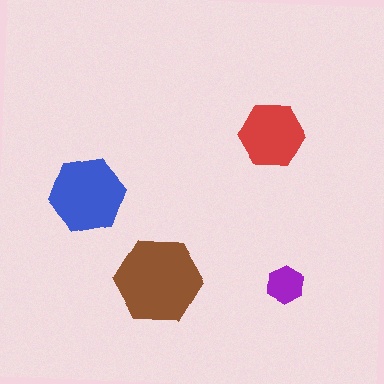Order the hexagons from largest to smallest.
the brown one, the blue one, the red one, the purple one.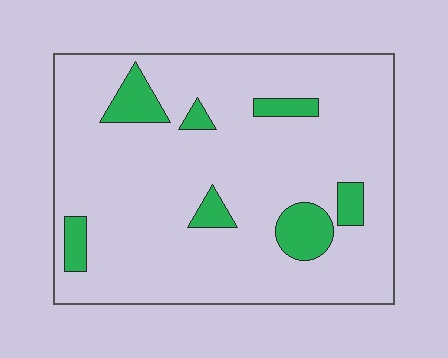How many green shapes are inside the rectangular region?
7.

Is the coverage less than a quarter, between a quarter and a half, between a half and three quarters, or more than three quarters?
Less than a quarter.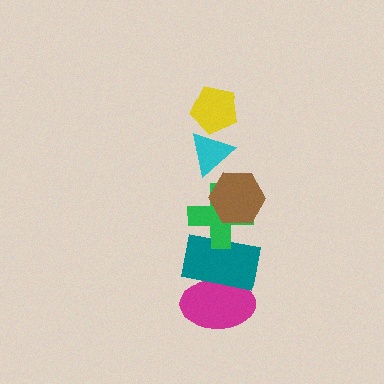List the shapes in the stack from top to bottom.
From top to bottom: the yellow pentagon, the cyan triangle, the brown hexagon, the green cross, the teal rectangle, the magenta ellipse.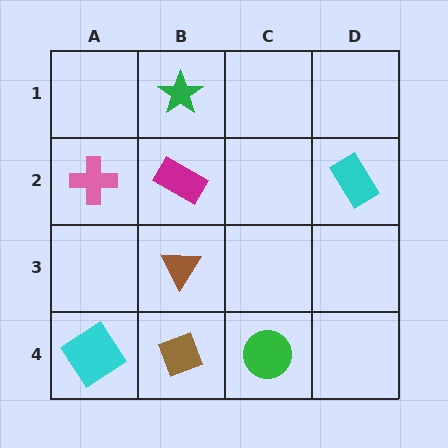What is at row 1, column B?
A green star.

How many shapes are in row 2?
3 shapes.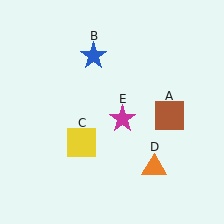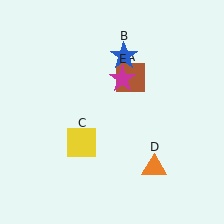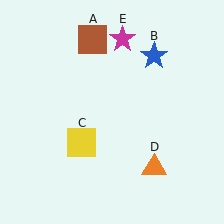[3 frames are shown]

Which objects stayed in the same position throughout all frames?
Yellow square (object C) and orange triangle (object D) remained stationary.